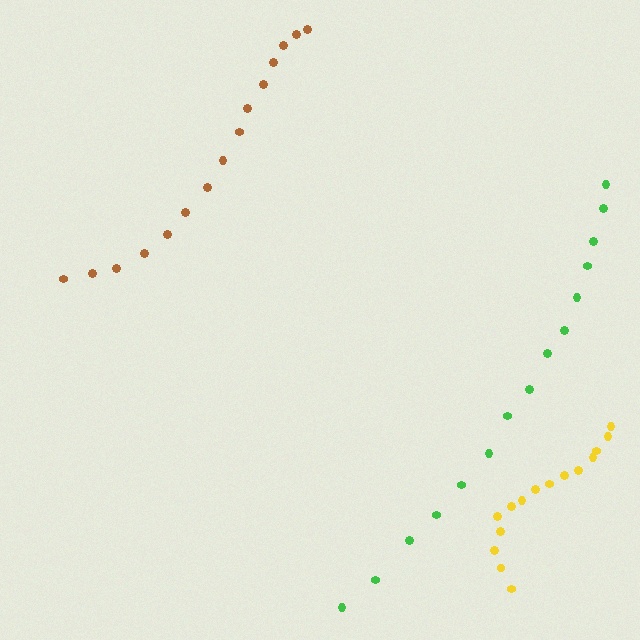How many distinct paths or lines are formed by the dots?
There are 3 distinct paths.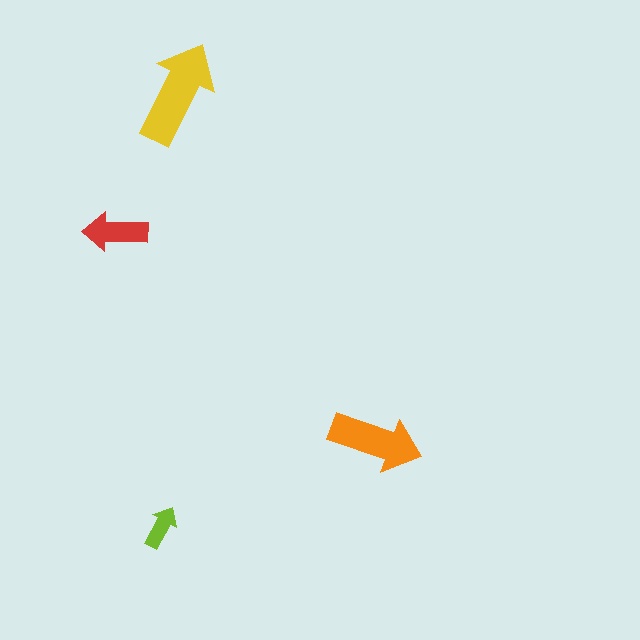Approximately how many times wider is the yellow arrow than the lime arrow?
About 2.5 times wider.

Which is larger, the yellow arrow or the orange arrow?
The yellow one.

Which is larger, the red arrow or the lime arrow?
The red one.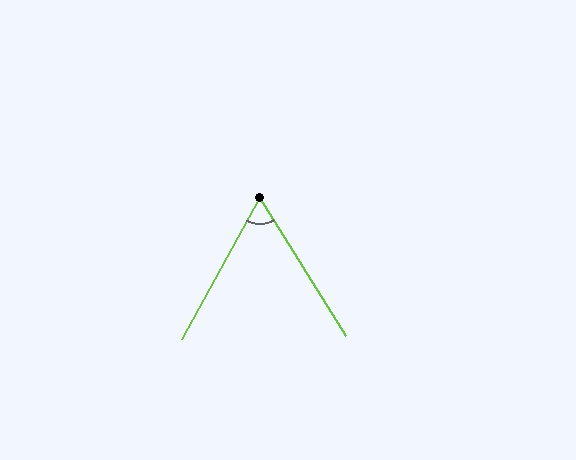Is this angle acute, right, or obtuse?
It is acute.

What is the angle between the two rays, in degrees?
Approximately 61 degrees.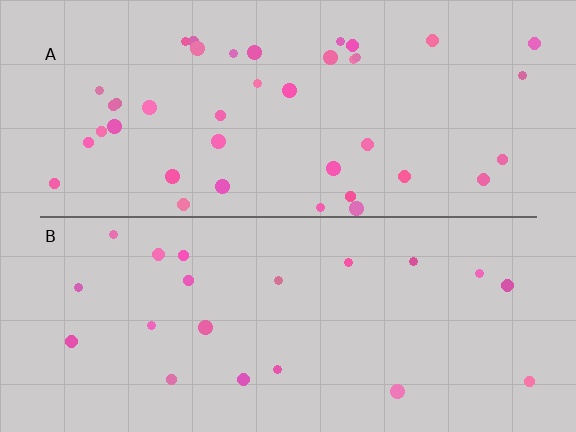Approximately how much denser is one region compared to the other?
Approximately 2.0× — region A over region B.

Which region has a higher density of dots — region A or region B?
A (the top).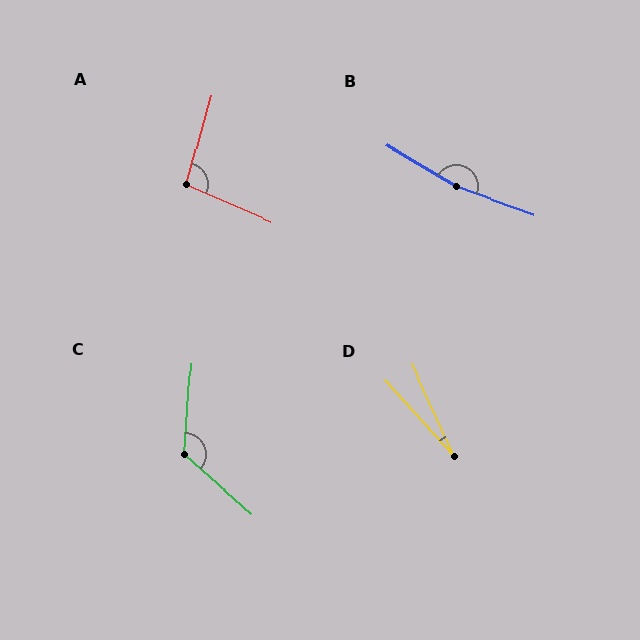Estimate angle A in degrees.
Approximately 98 degrees.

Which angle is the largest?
B, at approximately 169 degrees.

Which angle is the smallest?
D, at approximately 18 degrees.